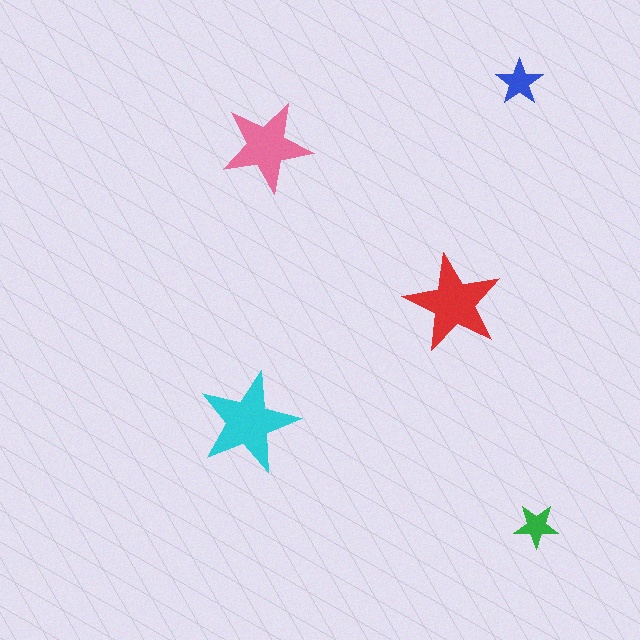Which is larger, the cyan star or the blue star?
The cyan one.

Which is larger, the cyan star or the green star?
The cyan one.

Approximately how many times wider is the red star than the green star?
About 2 times wider.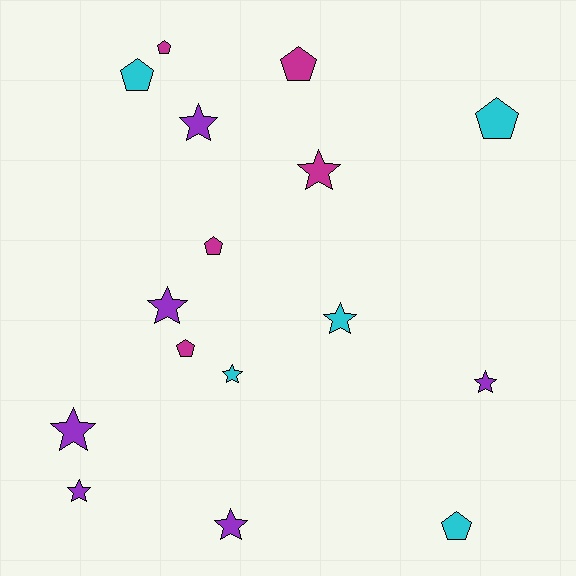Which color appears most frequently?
Purple, with 6 objects.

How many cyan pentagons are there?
There are 3 cyan pentagons.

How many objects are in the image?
There are 16 objects.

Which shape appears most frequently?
Star, with 9 objects.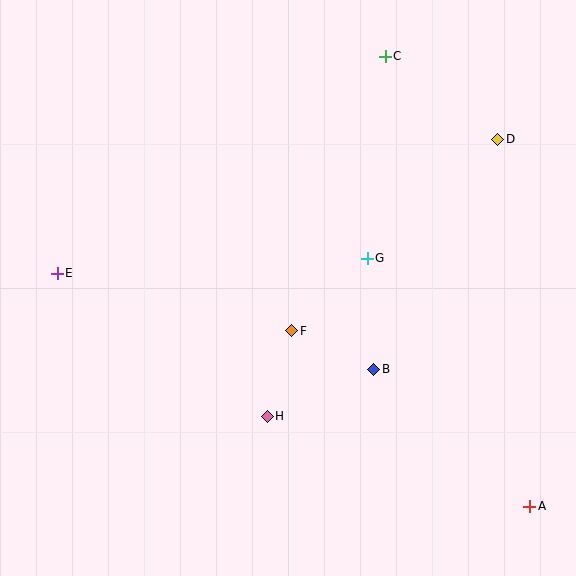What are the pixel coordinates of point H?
Point H is at (267, 416).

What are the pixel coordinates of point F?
Point F is at (292, 331).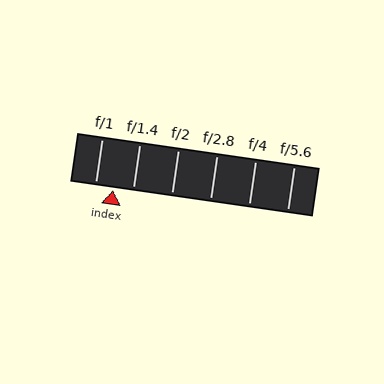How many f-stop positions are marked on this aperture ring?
There are 6 f-stop positions marked.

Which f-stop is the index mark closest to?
The index mark is closest to f/1.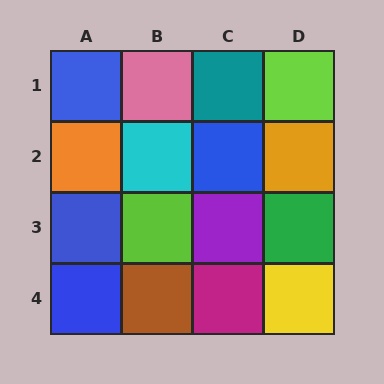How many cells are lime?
2 cells are lime.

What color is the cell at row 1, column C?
Teal.